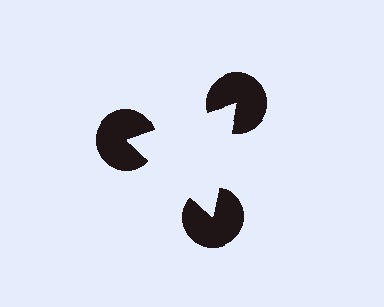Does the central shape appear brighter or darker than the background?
It typically appears slightly brighter than the background, even though no actual brightness change is drawn.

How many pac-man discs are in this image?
There are 3 — one at each vertex of the illusory triangle.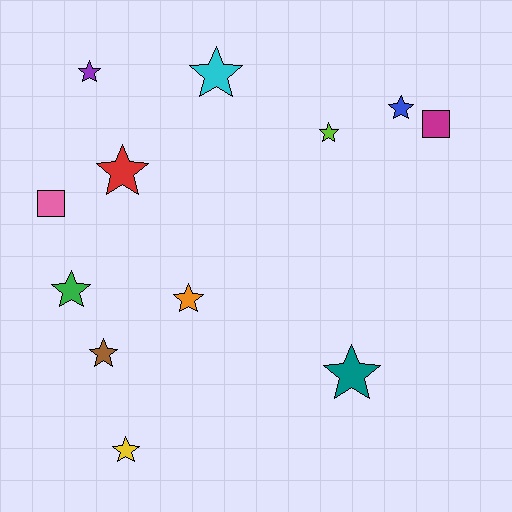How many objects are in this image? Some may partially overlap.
There are 12 objects.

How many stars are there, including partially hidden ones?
There are 10 stars.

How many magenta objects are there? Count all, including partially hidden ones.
There is 1 magenta object.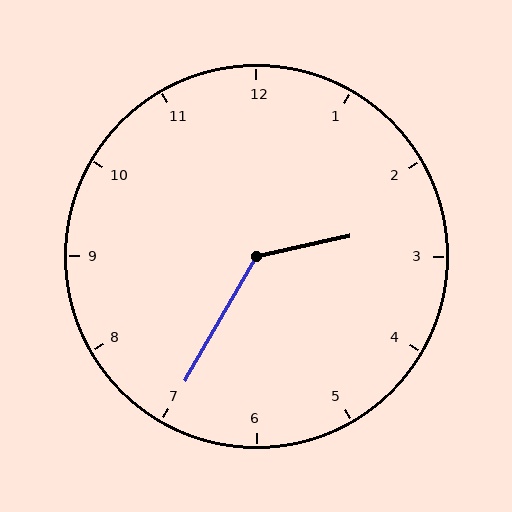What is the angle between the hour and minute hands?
Approximately 132 degrees.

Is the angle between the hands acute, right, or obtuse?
It is obtuse.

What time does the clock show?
2:35.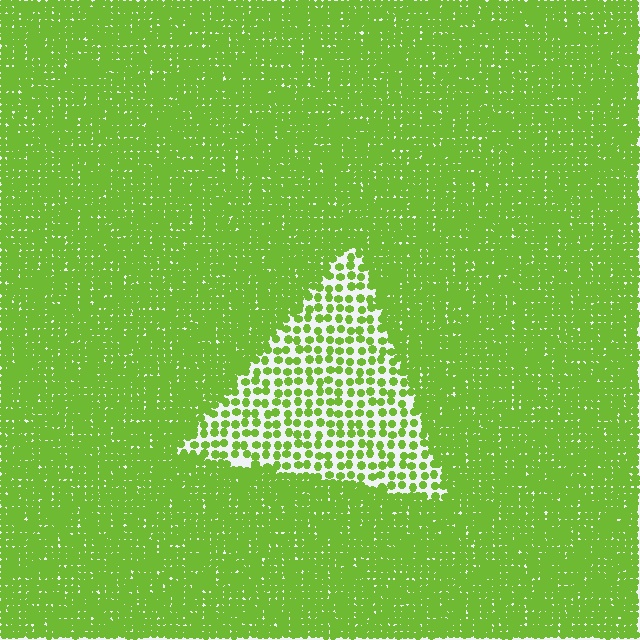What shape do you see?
I see a triangle.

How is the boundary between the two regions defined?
The boundary is defined by a change in element density (approximately 2.5x ratio). All elements are the same color, size, and shape.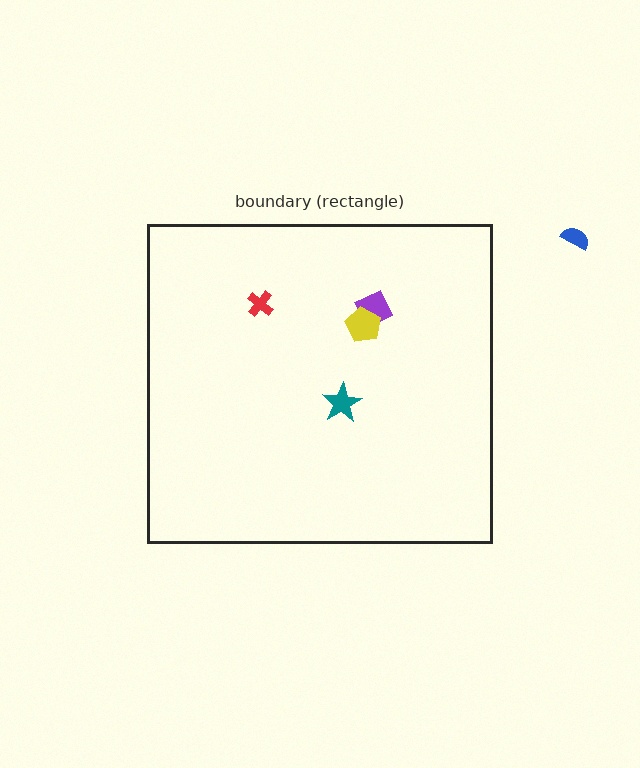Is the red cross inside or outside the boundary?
Inside.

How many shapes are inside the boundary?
4 inside, 1 outside.